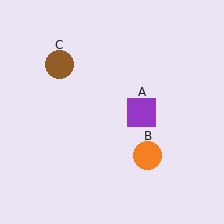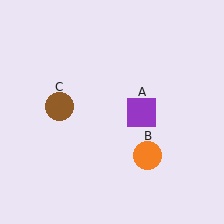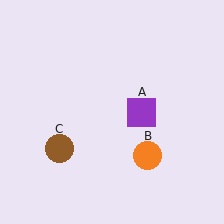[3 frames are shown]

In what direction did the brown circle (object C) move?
The brown circle (object C) moved down.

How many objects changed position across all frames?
1 object changed position: brown circle (object C).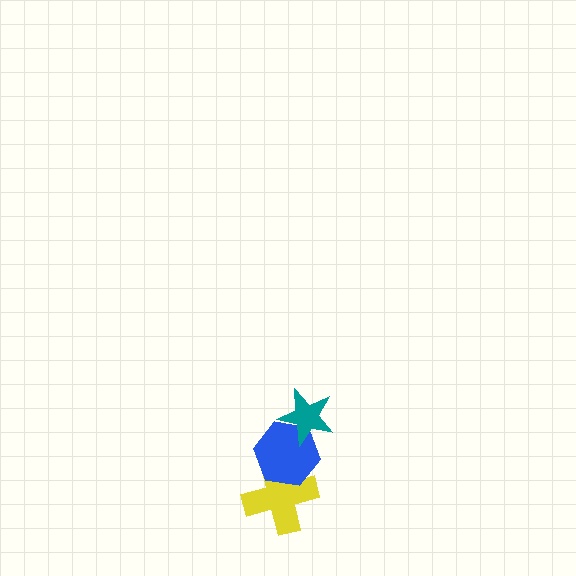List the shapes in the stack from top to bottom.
From top to bottom: the teal star, the blue hexagon, the yellow cross.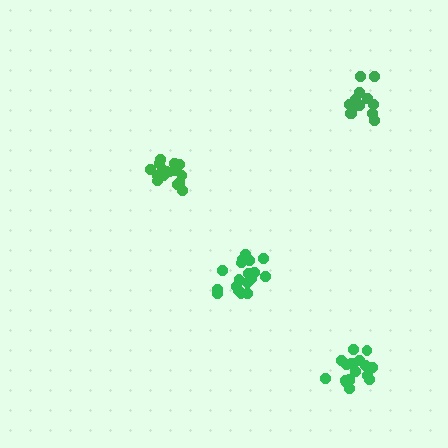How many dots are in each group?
Group 1: 18 dots, Group 2: 17 dots, Group 3: 17 dots, Group 4: 14 dots (66 total).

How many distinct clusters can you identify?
There are 4 distinct clusters.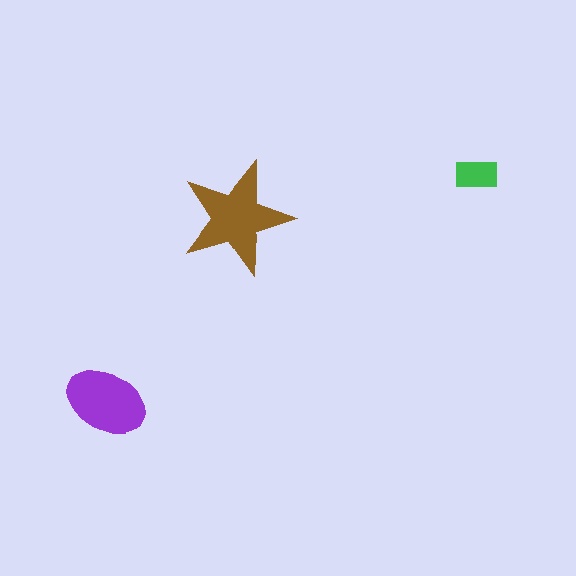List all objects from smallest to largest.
The green rectangle, the purple ellipse, the brown star.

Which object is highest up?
The green rectangle is topmost.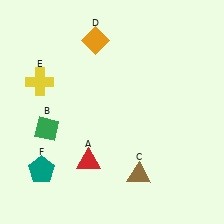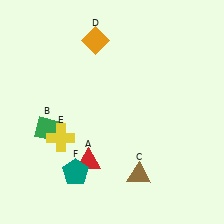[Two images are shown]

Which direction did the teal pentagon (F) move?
The teal pentagon (F) moved right.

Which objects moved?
The objects that moved are: the yellow cross (E), the teal pentagon (F).